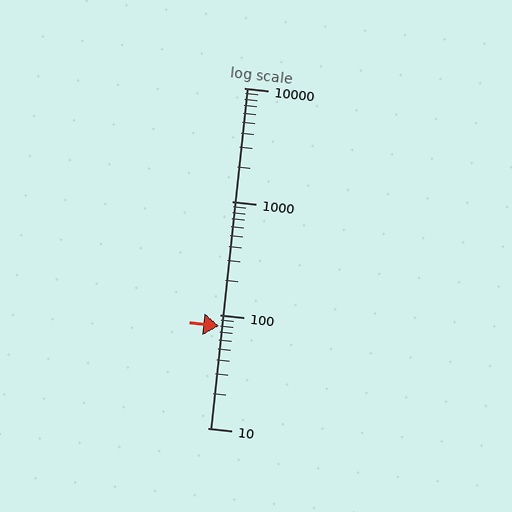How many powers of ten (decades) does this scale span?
The scale spans 3 decades, from 10 to 10000.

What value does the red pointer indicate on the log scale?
The pointer indicates approximately 79.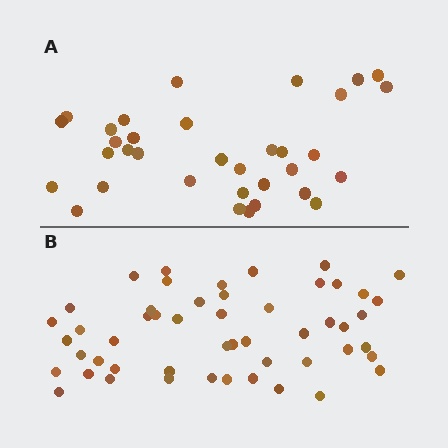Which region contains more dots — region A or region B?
Region B (the bottom region) has more dots.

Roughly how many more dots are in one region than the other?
Region B has approximately 15 more dots than region A.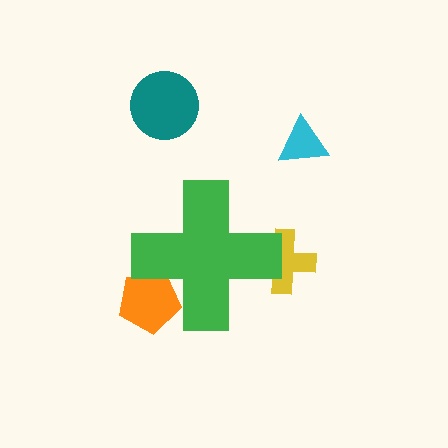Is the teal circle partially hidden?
No, the teal circle is fully visible.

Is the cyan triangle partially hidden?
No, the cyan triangle is fully visible.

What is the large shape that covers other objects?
A green cross.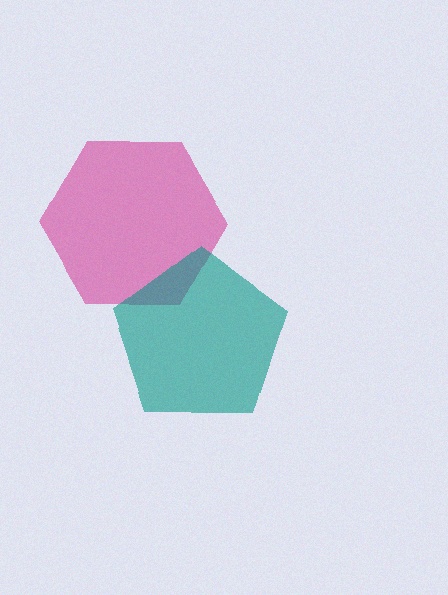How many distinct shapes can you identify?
There are 2 distinct shapes: a magenta hexagon, a teal pentagon.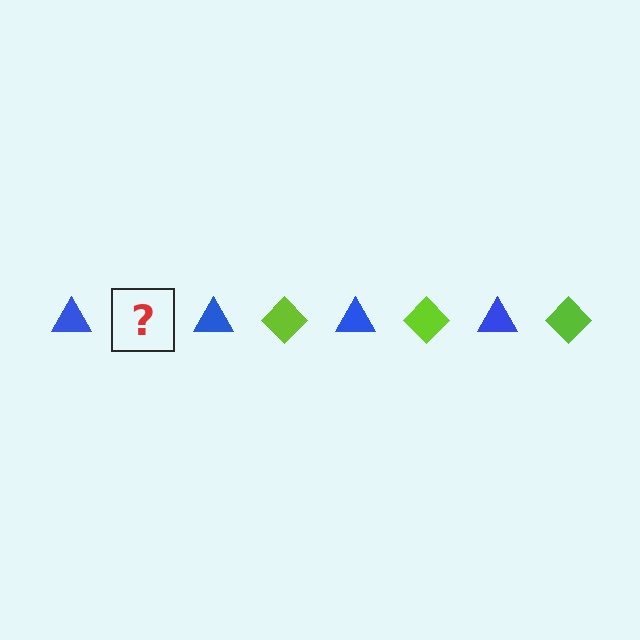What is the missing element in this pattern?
The missing element is a lime diamond.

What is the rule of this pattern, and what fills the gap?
The rule is that the pattern alternates between blue triangle and lime diamond. The gap should be filled with a lime diamond.